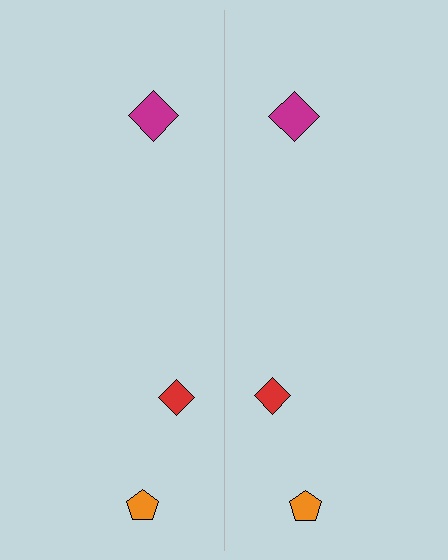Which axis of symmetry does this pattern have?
The pattern has a vertical axis of symmetry running through the center of the image.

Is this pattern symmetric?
Yes, this pattern has bilateral (reflection) symmetry.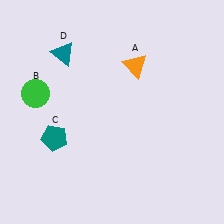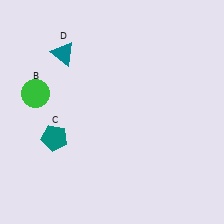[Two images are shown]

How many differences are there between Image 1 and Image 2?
There is 1 difference between the two images.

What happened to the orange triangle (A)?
The orange triangle (A) was removed in Image 2. It was in the top-right area of Image 1.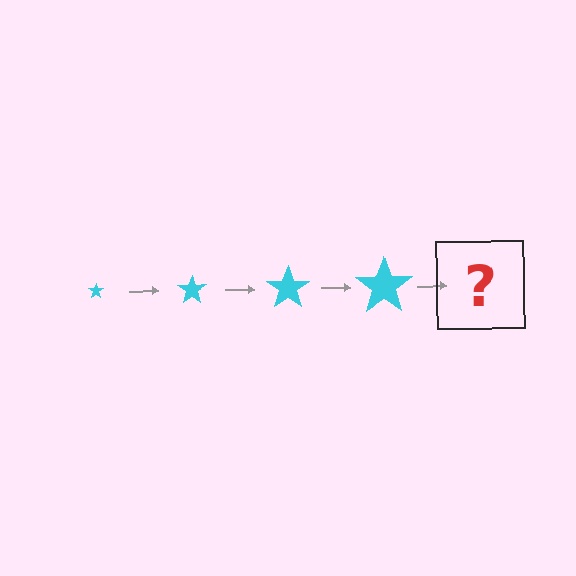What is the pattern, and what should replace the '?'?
The pattern is that the star gets progressively larger each step. The '?' should be a cyan star, larger than the previous one.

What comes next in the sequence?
The next element should be a cyan star, larger than the previous one.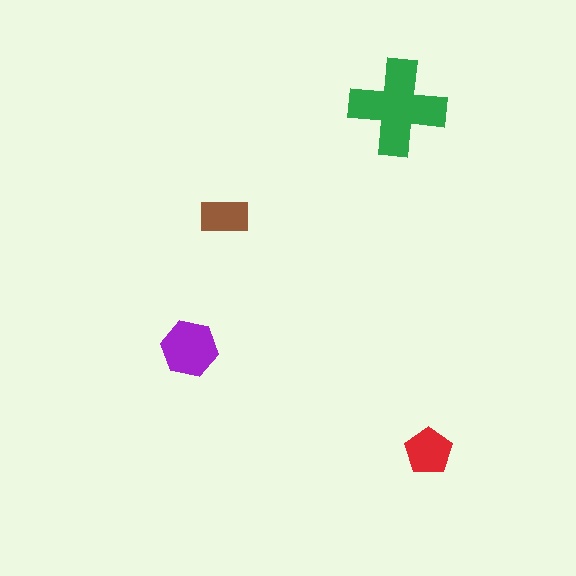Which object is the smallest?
The brown rectangle.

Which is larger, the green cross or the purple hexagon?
The green cross.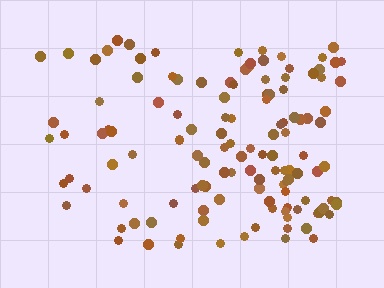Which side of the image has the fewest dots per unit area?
The left.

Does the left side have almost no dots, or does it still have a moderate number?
Still a moderate number, just noticeably fewer than the right.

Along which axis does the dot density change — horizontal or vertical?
Horizontal.